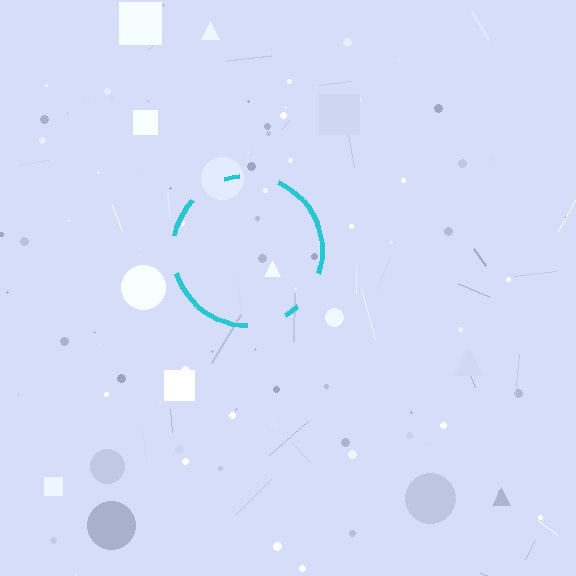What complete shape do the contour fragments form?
The contour fragments form a circle.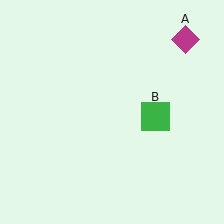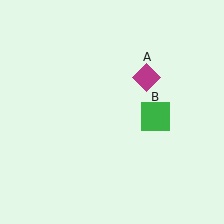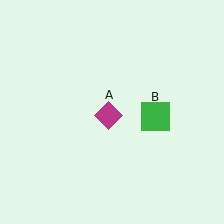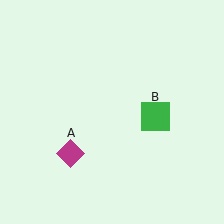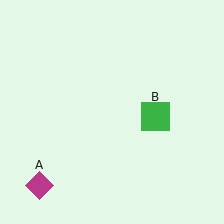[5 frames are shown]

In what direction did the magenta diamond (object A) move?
The magenta diamond (object A) moved down and to the left.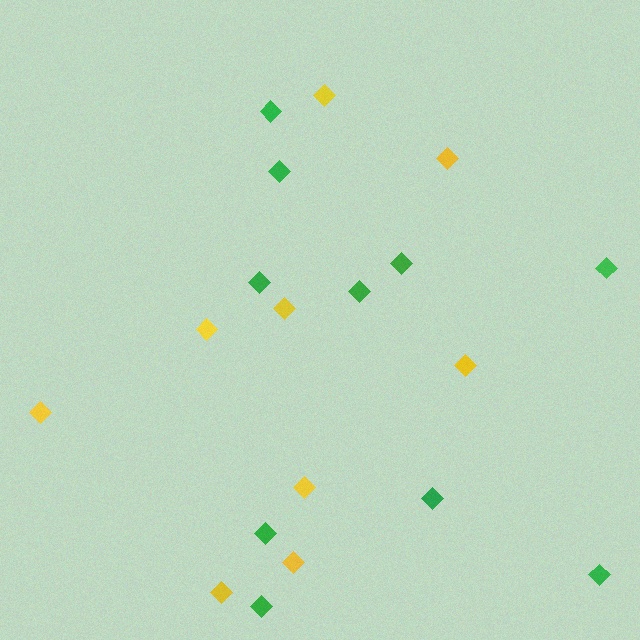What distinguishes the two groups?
There are 2 groups: one group of yellow diamonds (9) and one group of green diamonds (10).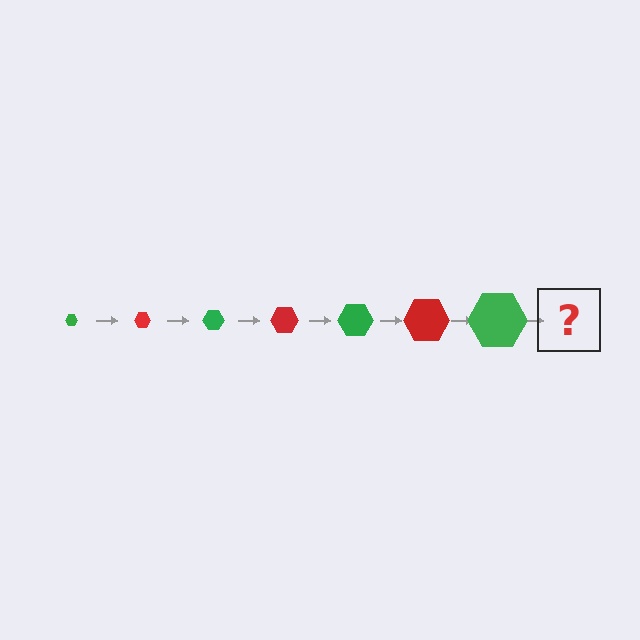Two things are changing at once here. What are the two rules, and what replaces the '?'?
The two rules are that the hexagon grows larger each step and the color cycles through green and red. The '?' should be a red hexagon, larger than the previous one.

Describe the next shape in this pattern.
It should be a red hexagon, larger than the previous one.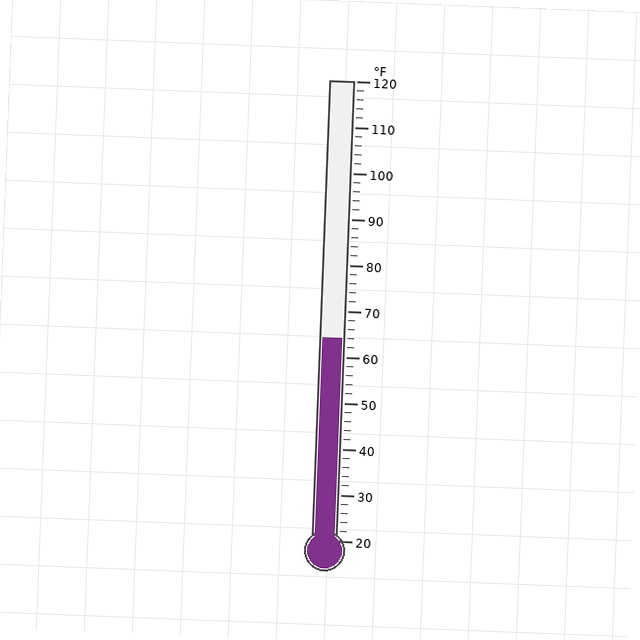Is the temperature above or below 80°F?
The temperature is below 80°F.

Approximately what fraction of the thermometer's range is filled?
The thermometer is filled to approximately 45% of its range.